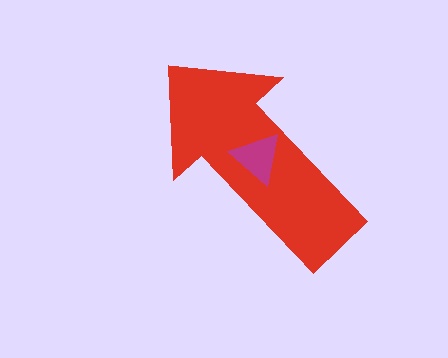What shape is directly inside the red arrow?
The magenta triangle.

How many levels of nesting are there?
2.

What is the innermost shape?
The magenta triangle.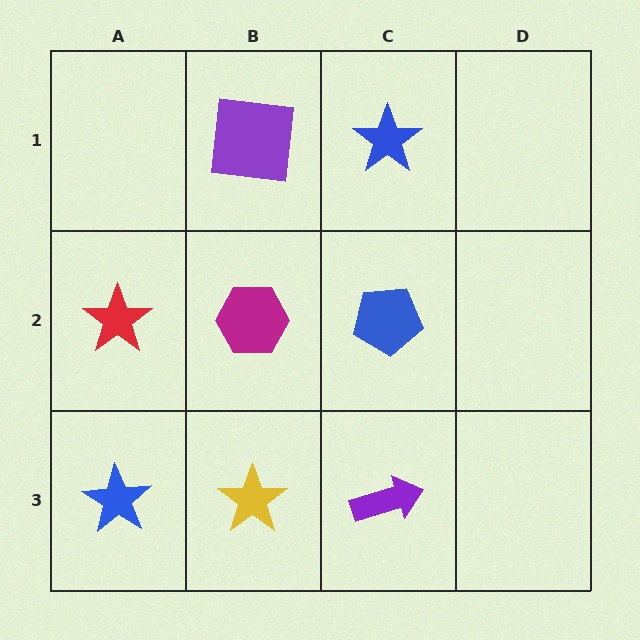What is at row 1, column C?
A blue star.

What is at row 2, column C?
A blue pentagon.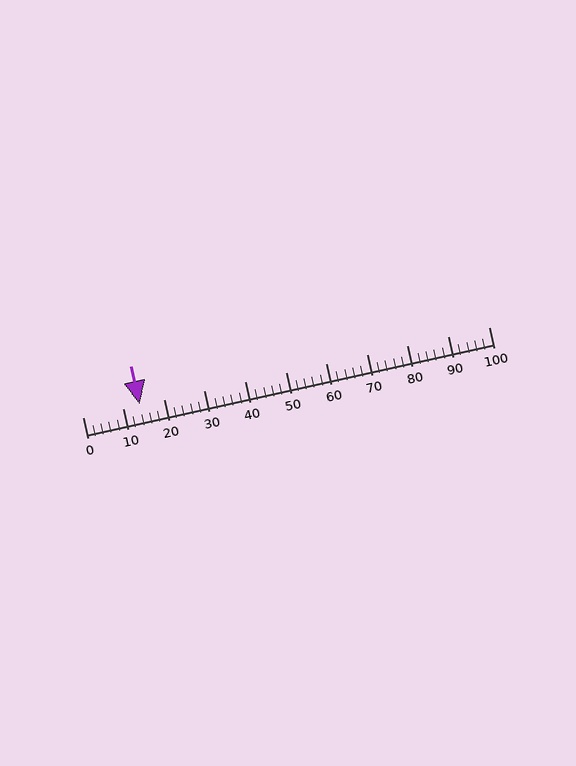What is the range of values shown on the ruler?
The ruler shows values from 0 to 100.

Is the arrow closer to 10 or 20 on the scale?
The arrow is closer to 10.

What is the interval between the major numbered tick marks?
The major tick marks are spaced 10 units apart.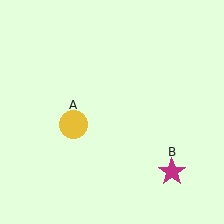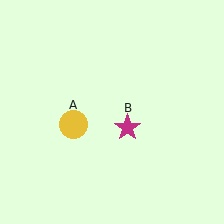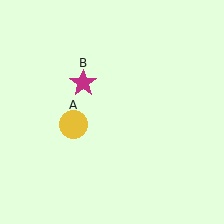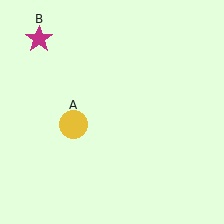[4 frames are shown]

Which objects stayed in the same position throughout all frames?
Yellow circle (object A) remained stationary.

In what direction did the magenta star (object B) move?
The magenta star (object B) moved up and to the left.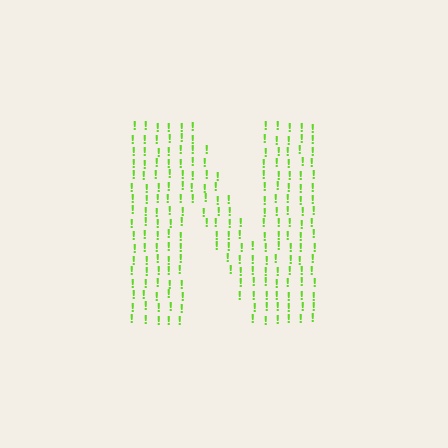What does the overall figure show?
The overall figure shows the letter N.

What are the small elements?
The small elements are exclamation marks.